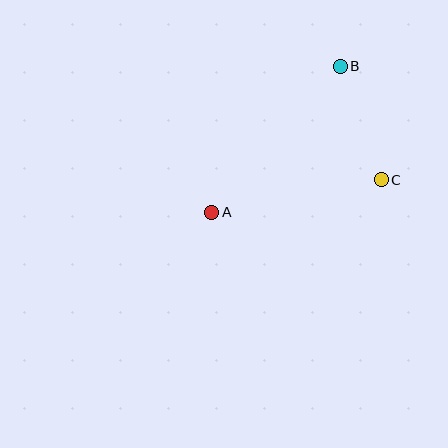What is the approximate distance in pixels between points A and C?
The distance between A and C is approximately 173 pixels.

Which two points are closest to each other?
Points B and C are closest to each other.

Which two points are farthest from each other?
Points A and B are farthest from each other.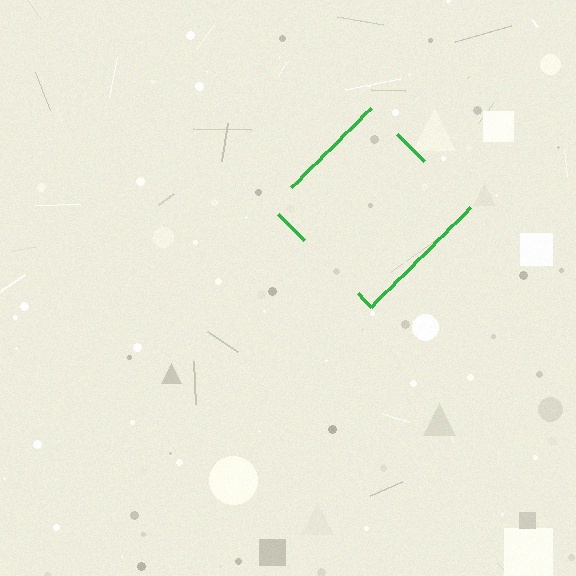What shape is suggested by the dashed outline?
The dashed outline suggests a diamond.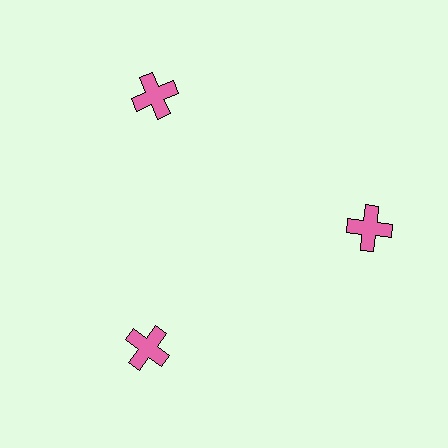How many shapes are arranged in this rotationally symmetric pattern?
There are 3 shapes, arranged in 3 groups of 1.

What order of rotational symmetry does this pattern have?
This pattern has 3-fold rotational symmetry.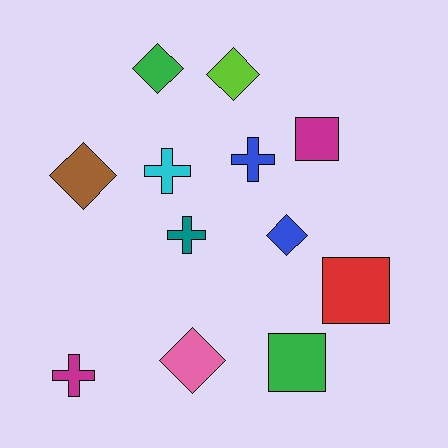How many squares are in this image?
There are 3 squares.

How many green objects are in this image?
There are 2 green objects.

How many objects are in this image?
There are 12 objects.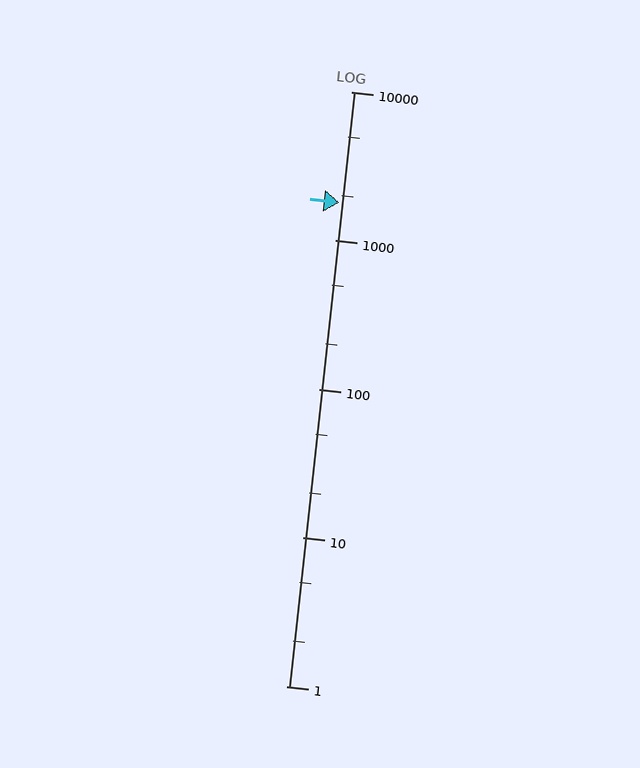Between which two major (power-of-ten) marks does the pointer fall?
The pointer is between 1000 and 10000.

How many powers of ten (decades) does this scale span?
The scale spans 4 decades, from 1 to 10000.